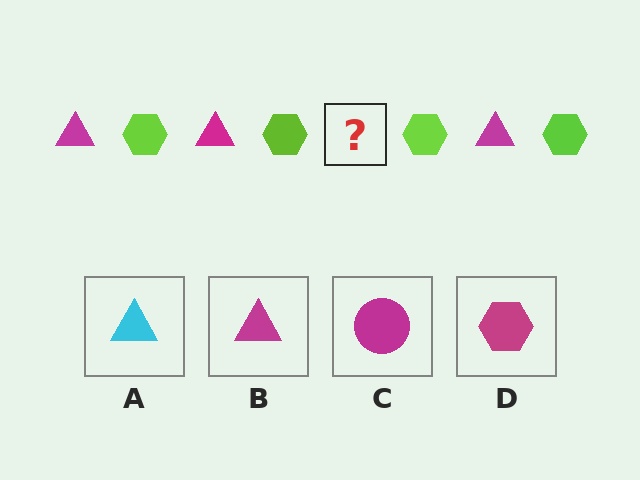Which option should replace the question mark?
Option B.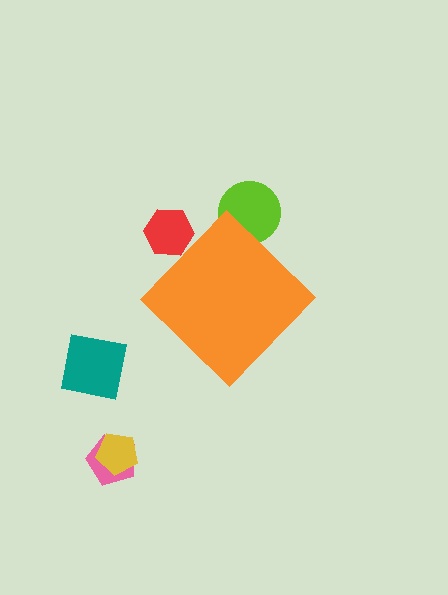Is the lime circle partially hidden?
Yes, the lime circle is partially hidden behind the orange diamond.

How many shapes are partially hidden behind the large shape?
2 shapes are partially hidden.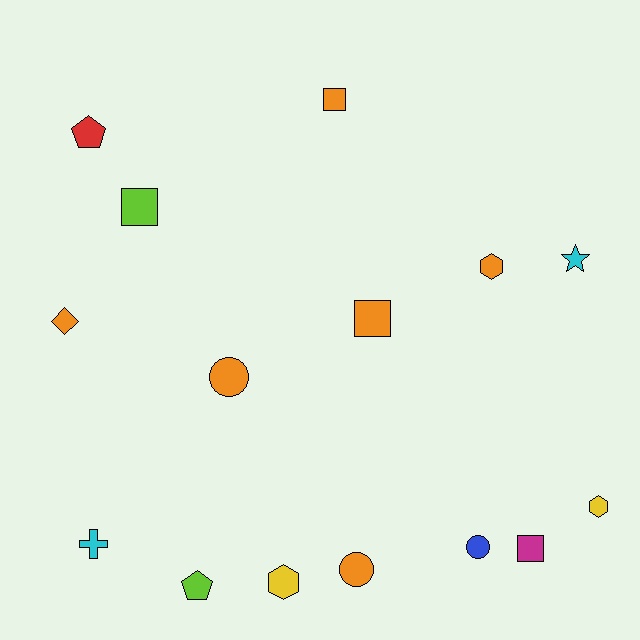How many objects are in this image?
There are 15 objects.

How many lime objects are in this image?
There are 2 lime objects.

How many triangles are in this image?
There are no triangles.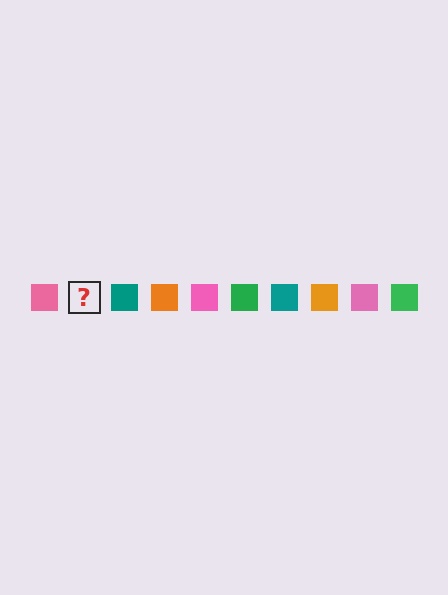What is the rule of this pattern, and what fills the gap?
The rule is that the pattern cycles through pink, green, teal, orange squares. The gap should be filled with a green square.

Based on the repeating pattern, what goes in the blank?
The blank should be a green square.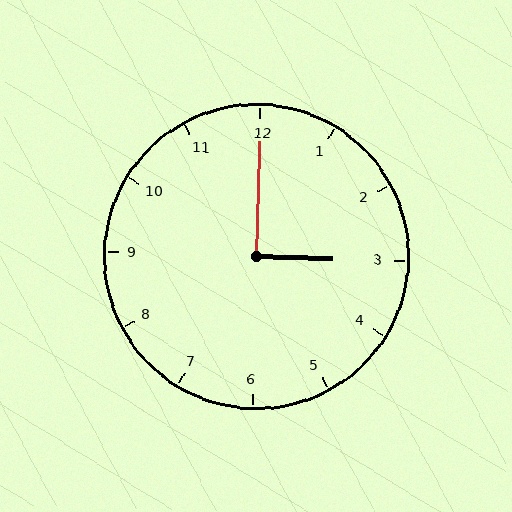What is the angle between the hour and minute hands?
Approximately 90 degrees.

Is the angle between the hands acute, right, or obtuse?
It is right.